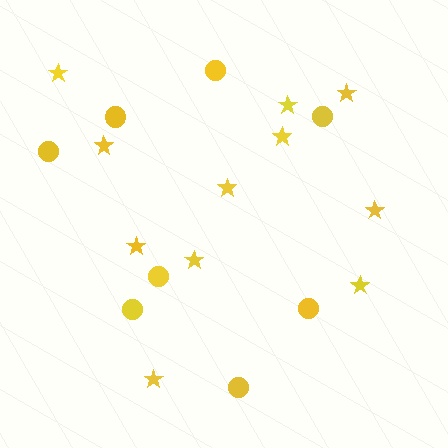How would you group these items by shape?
There are 2 groups: one group of stars (11) and one group of circles (8).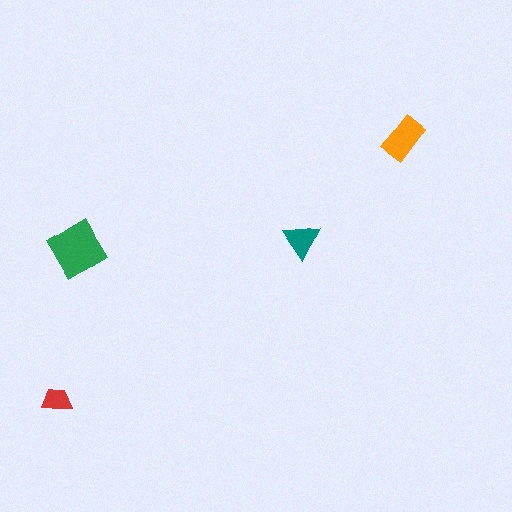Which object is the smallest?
The red trapezoid.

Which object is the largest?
The green diamond.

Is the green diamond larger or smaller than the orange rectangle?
Larger.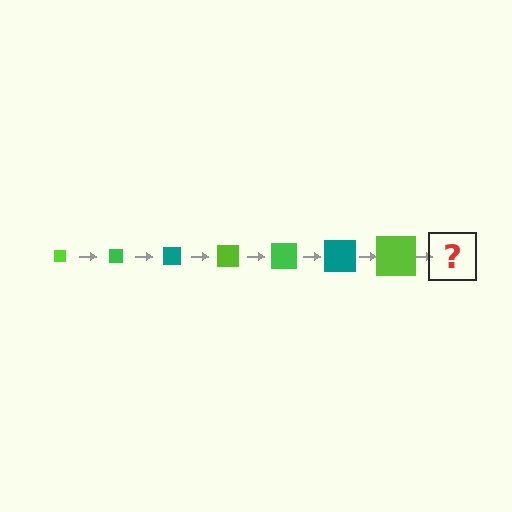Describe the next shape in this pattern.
It should be a green square, larger than the previous one.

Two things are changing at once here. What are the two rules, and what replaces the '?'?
The two rules are that the square grows larger each step and the color cycles through lime, green, and teal. The '?' should be a green square, larger than the previous one.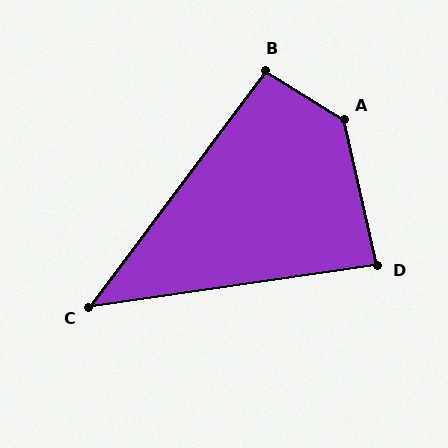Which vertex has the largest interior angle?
A, at approximately 135 degrees.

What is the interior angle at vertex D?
Approximately 85 degrees (approximately right).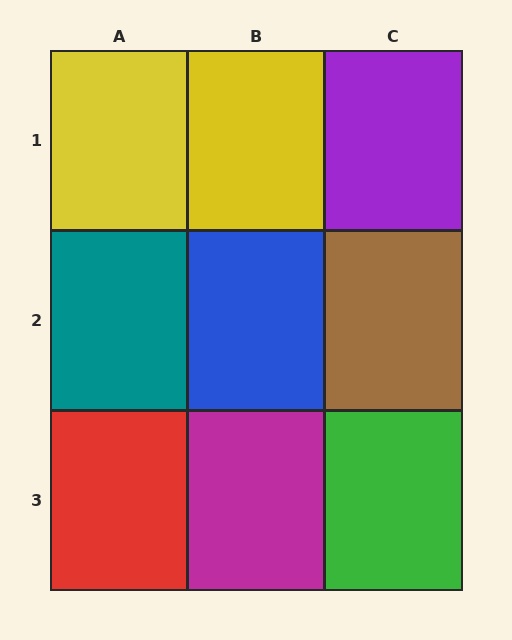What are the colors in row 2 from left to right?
Teal, blue, brown.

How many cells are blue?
1 cell is blue.